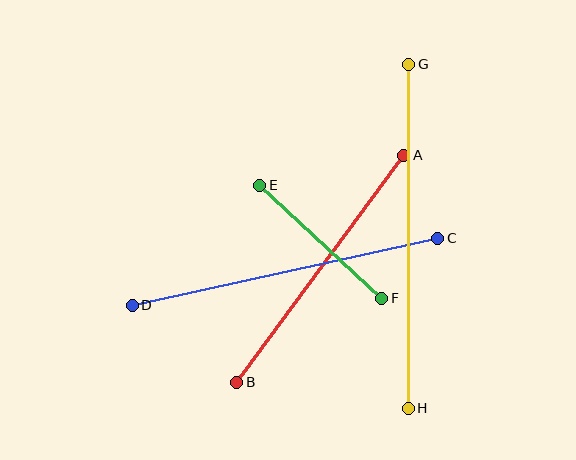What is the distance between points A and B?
The distance is approximately 282 pixels.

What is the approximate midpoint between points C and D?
The midpoint is at approximately (285, 272) pixels.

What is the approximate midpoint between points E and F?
The midpoint is at approximately (321, 242) pixels.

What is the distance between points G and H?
The distance is approximately 344 pixels.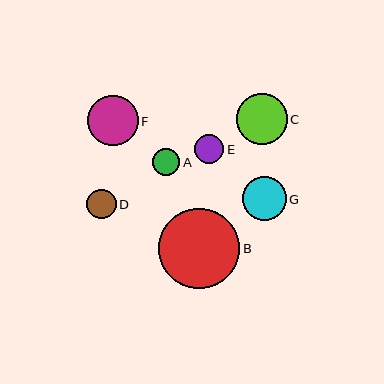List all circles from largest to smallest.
From largest to smallest: B, C, F, G, D, E, A.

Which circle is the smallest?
Circle A is the smallest with a size of approximately 28 pixels.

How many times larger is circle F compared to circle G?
Circle F is approximately 1.1 times the size of circle G.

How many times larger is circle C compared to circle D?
Circle C is approximately 1.7 times the size of circle D.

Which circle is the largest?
Circle B is the largest with a size of approximately 81 pixels.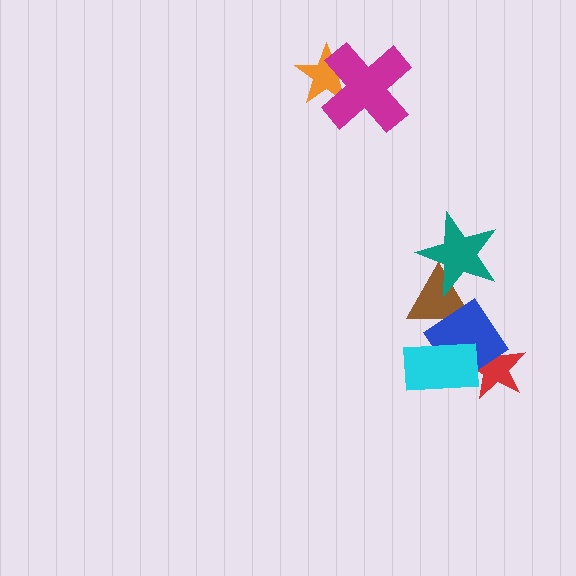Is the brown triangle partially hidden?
Yes, it is partially covered by another shape.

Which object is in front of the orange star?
The magenta cross is in front of the orange star.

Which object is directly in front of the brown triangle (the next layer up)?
The teal star is directly in front of the brown triangle.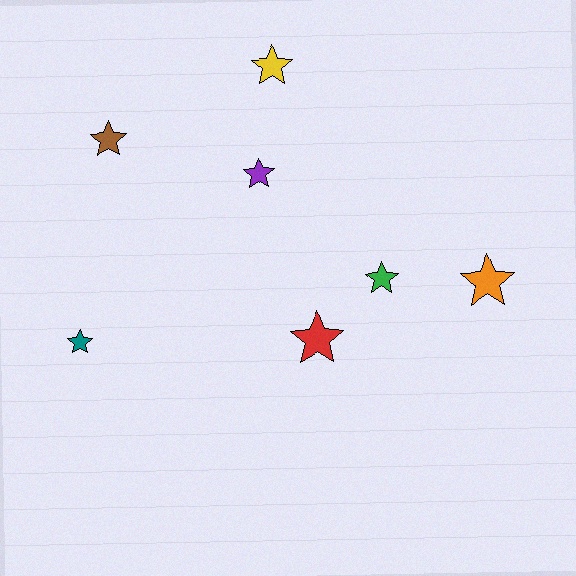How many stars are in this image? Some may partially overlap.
There are 7 stars.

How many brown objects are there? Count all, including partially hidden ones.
There is 1 brown object.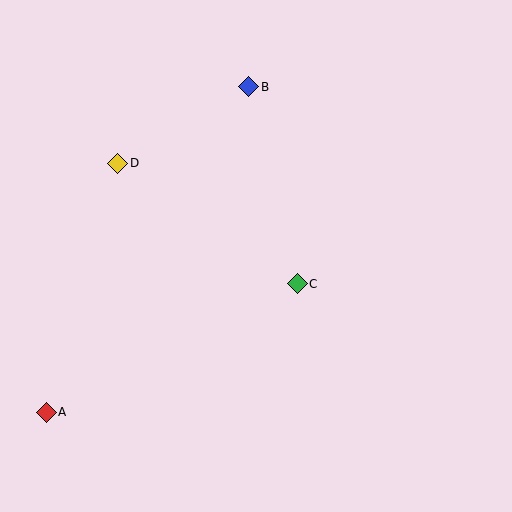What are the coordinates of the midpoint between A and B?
The midpoint between A and B is at (148, 249).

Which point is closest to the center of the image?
Point C at (297, 284) is closest to the center.